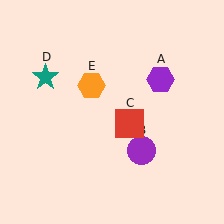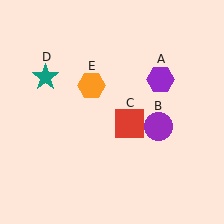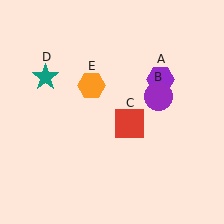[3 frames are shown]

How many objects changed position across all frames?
1 object changed position: purple circle (object B).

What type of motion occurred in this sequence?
The purple circle (object B) rotated counterclockwise around the center of the scene.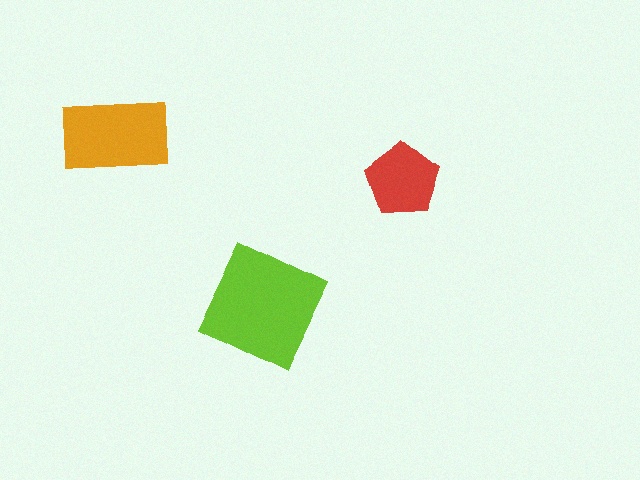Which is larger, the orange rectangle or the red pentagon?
The orange rectangle.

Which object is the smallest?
The red pentagon.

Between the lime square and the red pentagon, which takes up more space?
The lime square.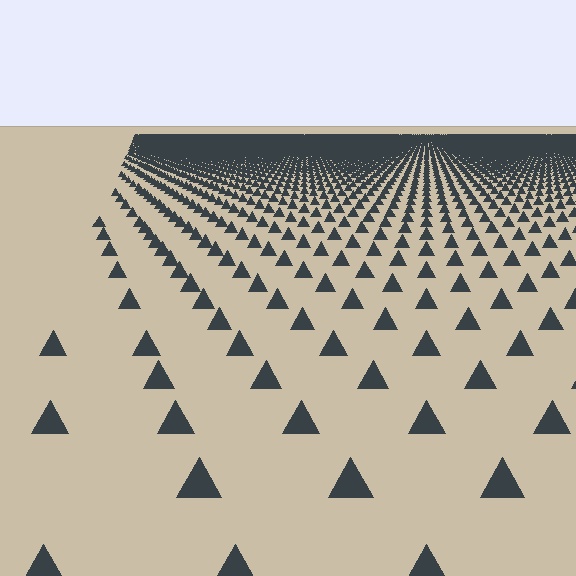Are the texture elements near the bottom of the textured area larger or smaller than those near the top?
Larger. Near the bottom, elements are closer to the viewer and appear at a bigger on-screen size.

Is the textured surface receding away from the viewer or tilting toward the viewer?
The surface is receding away from the viewer. Texture elements get smaller and denser toward the top.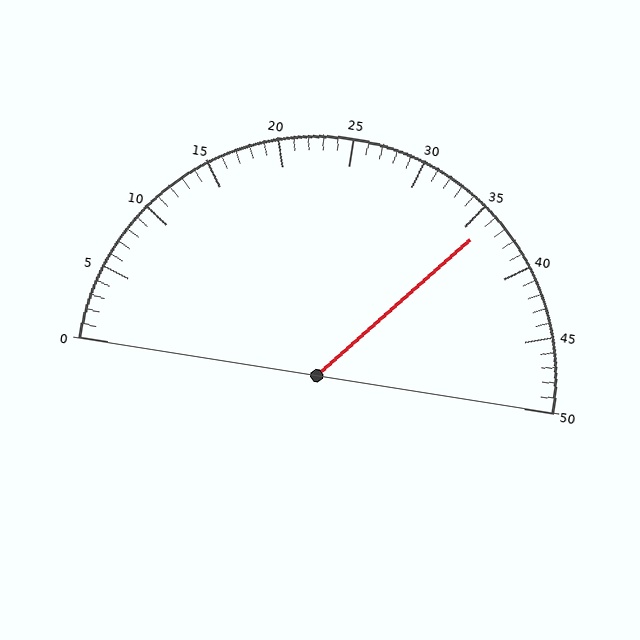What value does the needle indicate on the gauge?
The needle indicates approximately 36.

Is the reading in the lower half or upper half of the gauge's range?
The reading is in the upper half of the range (0 to 50).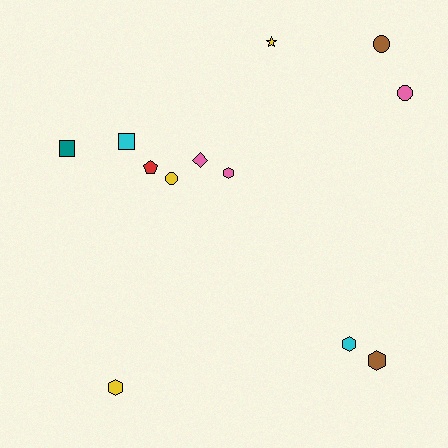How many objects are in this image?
There are 12 objects.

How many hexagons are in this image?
There are 4 hexagons.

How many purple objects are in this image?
There are no purple objects.